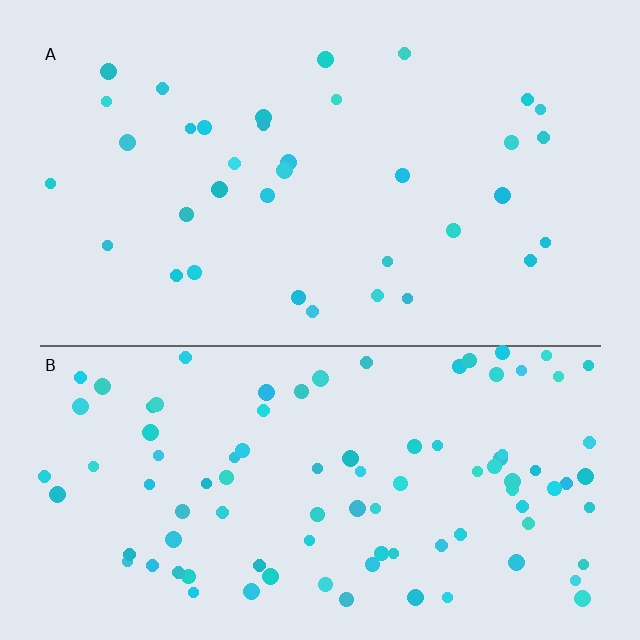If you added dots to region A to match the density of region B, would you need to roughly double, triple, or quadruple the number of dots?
Approximately triple.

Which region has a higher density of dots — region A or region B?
B (the bottom).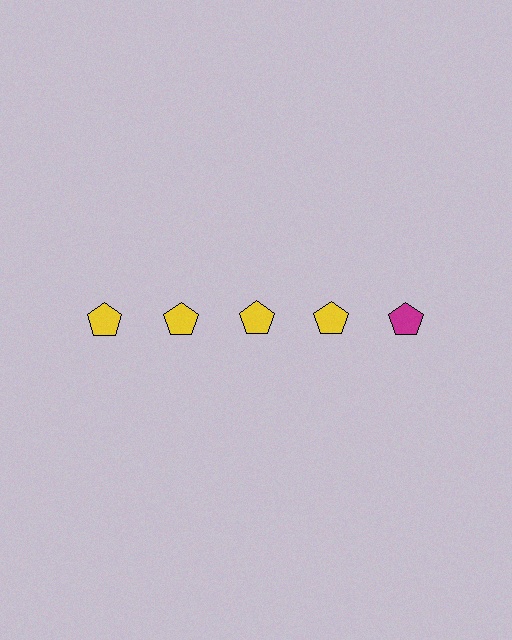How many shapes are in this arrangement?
There are 5 shapes arranged in a grid pattern.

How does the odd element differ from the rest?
It has a different color: magenta instead of yellow.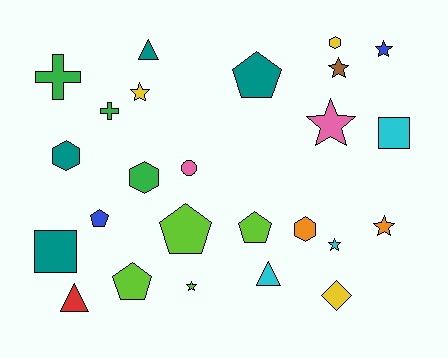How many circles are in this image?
There is 1 circle.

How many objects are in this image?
There are 25 objects.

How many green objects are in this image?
There are 3 green objects.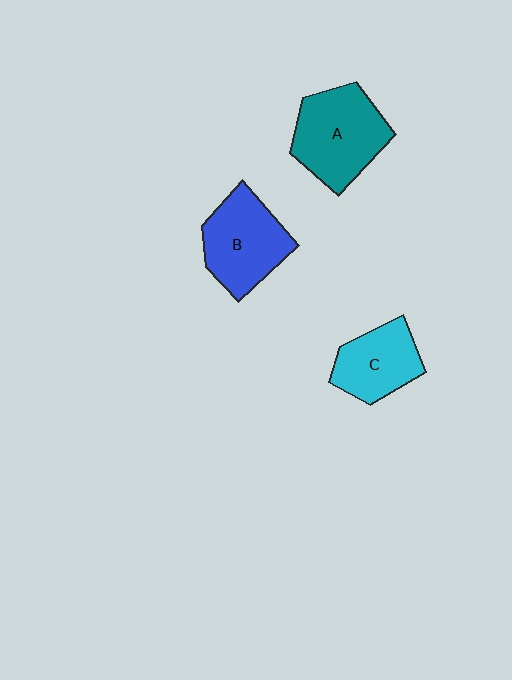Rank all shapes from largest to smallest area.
From largest to smallest: A (teal), B (blue), C (cyan).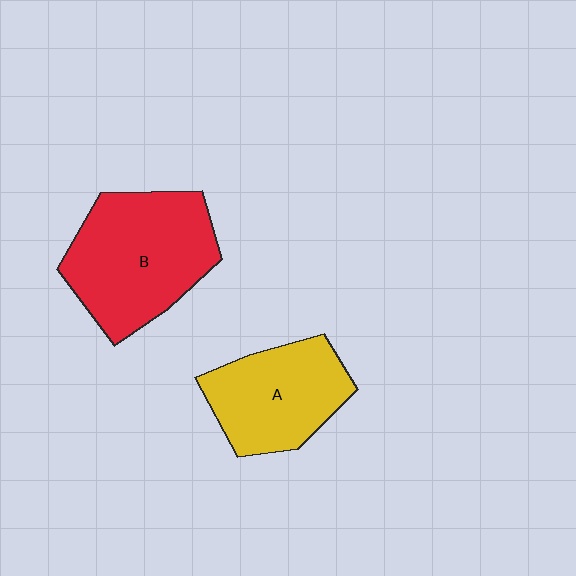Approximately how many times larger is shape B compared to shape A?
Approximately 1.3 times.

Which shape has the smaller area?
Shape A (yellow).